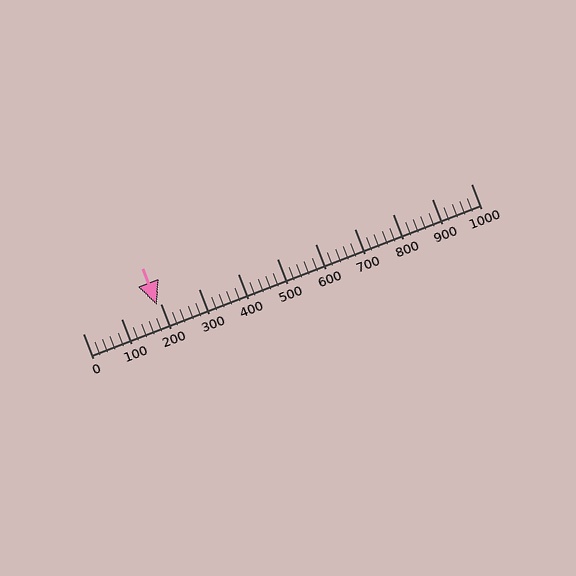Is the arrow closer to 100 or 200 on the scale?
The arrow is closer to 200.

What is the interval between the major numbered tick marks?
The major tick marks are spaced 100 units apart.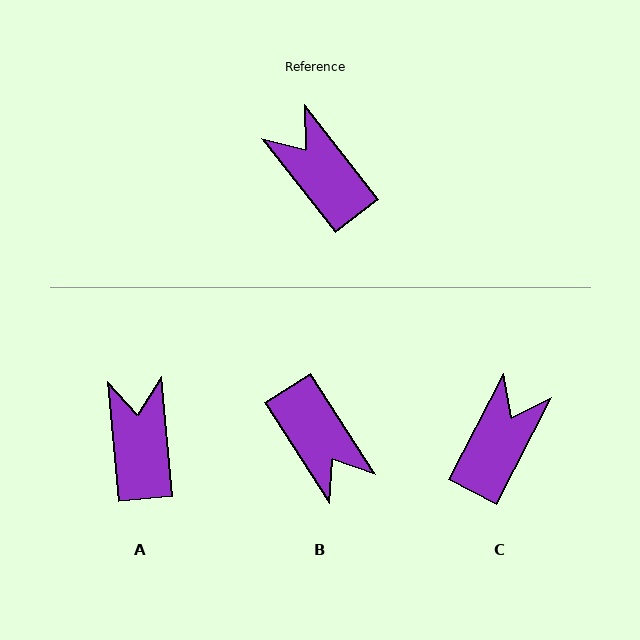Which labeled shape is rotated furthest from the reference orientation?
B, about 175 degrees away.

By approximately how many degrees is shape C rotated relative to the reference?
Approximately 65 degrees clockwise.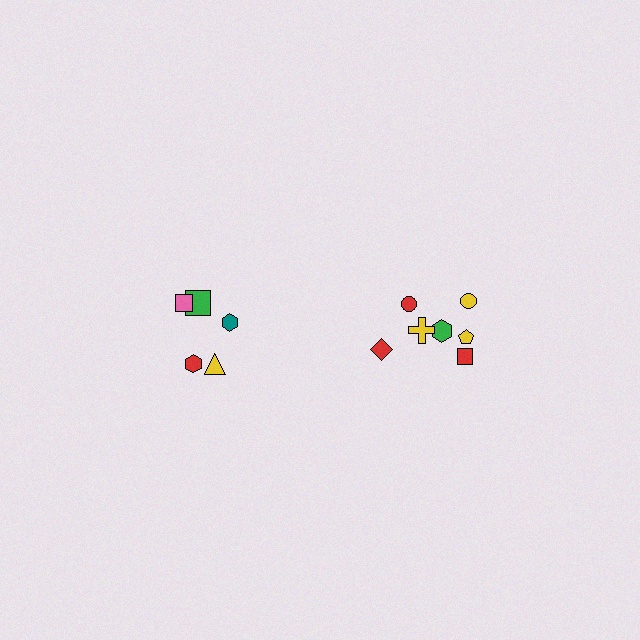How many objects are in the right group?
There are 7 objects.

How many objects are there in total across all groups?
There are 12 objects.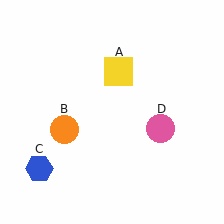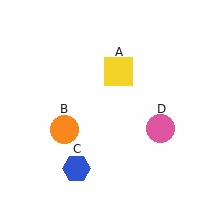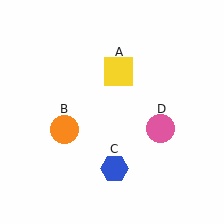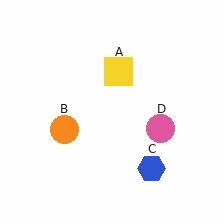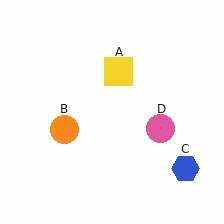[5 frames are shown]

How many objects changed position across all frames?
1 object changed position: blue hexagon (object C).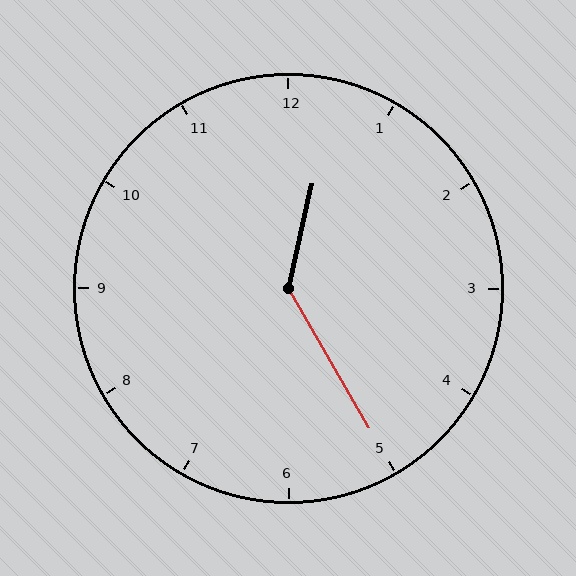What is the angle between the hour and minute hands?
Approximately 138 degrees.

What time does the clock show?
12:25.